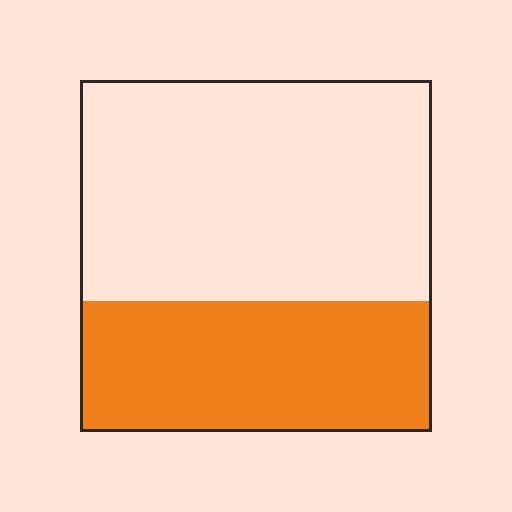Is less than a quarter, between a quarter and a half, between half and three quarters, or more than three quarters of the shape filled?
Between a quarter and a half.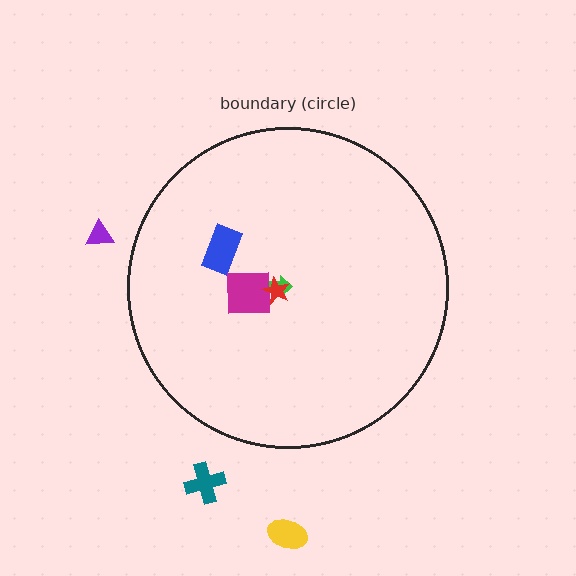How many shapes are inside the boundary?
4 inside, 3 outside.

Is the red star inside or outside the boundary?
Inside.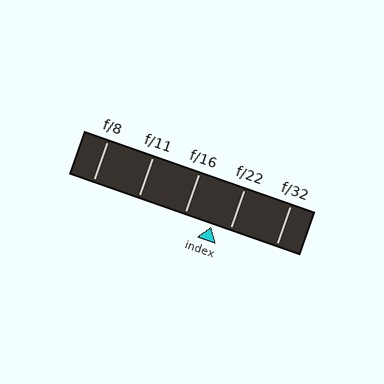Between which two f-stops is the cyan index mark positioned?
The index mark is between f/16 and f/22.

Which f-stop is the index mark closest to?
The index mark is closest to f/22.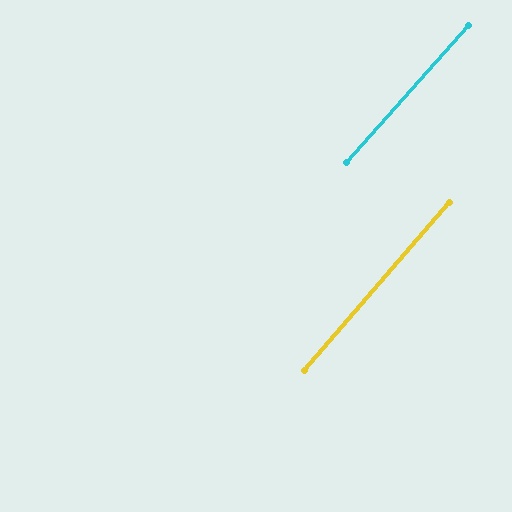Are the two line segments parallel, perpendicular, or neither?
Parallel — their directions differ by only 1.0°.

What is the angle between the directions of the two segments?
Approximately 1 degree.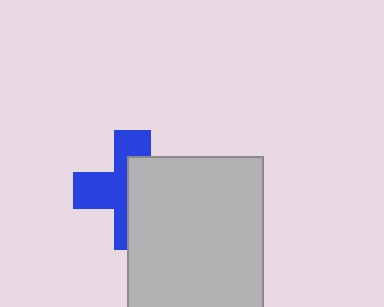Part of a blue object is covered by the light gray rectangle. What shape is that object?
It is a cross.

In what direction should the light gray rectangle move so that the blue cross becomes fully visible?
The light gray rectangle should move right. That is the shortest direction to clear the overlap and leave the blue cross fully visible.